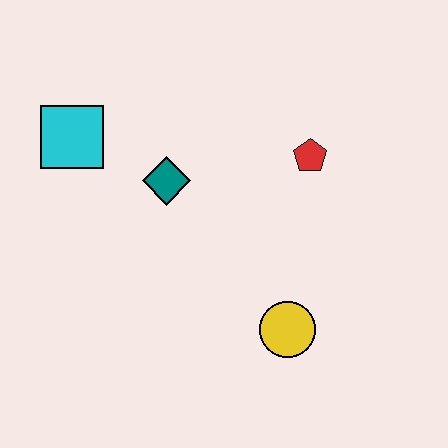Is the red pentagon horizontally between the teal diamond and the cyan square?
No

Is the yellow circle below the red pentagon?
Yes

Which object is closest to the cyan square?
The teal diamond is closest to the cyan square.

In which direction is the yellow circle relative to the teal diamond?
The yellow circle is below the teal diamond.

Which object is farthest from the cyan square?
The yellow circle is farthest from the cyan square.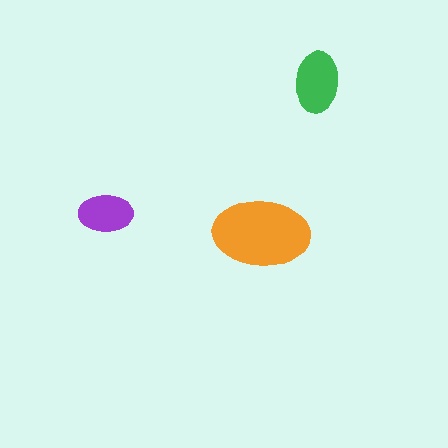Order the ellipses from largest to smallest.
the orange one, the green one, the purple one.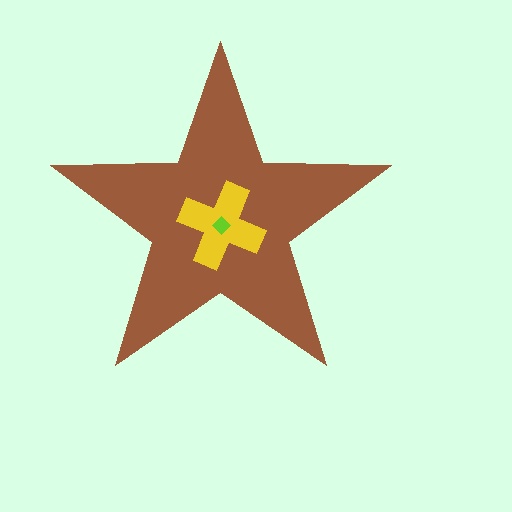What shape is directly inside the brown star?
The yellow cross.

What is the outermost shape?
The brown star.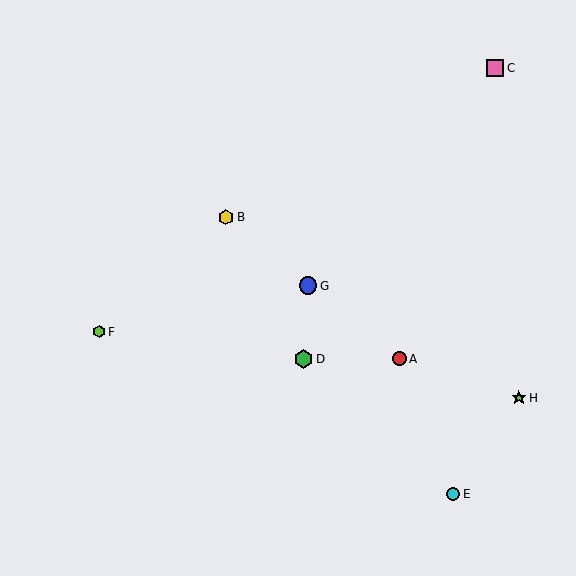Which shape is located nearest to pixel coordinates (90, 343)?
The lime hexagon (labeled F) at (99, 332) is nearest to that location.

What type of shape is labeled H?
Shape H is a lime star.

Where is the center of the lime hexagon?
The center of the lime hexagon is at (99, 332).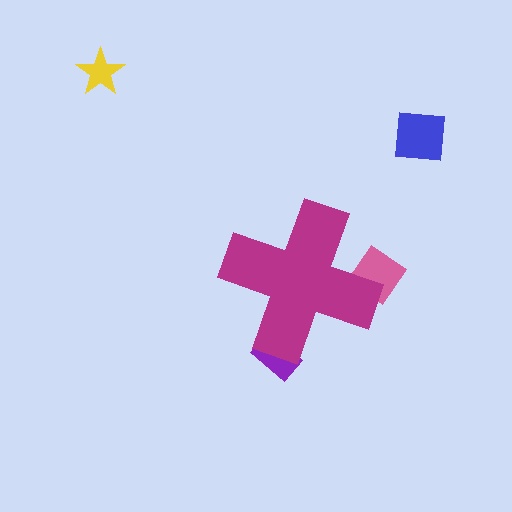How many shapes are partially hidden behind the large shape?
2 shapes are partially hidden.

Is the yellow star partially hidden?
No, the yellow star is fully visible.